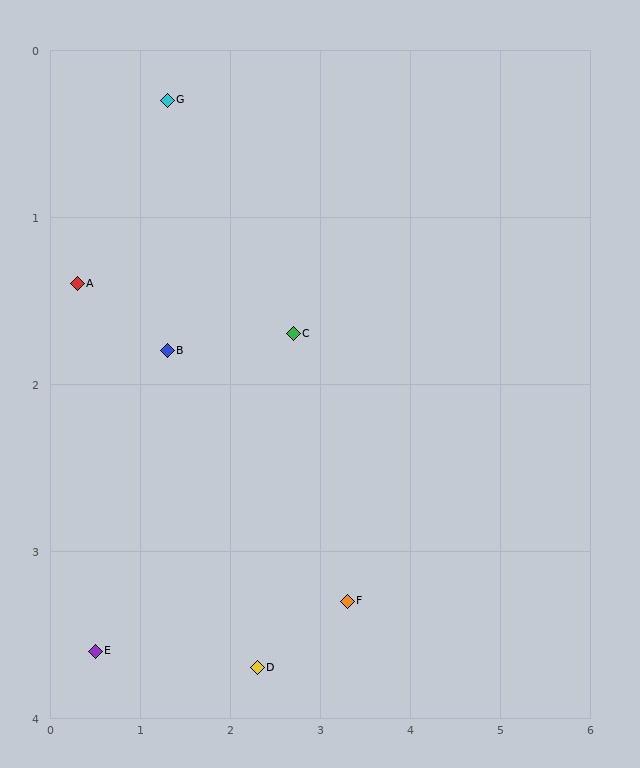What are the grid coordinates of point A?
Point A is at approximately (0.3, 1.4).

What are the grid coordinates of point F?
Point F is at approximately (3.3, 3.3).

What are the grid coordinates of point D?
Point D is at approximately (2.3, 3.7).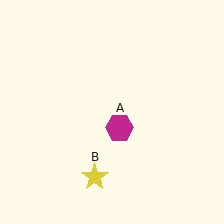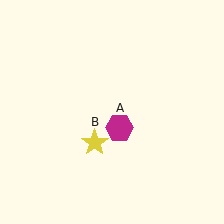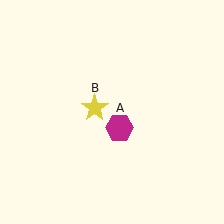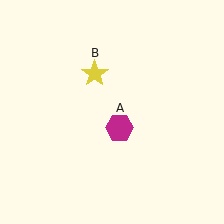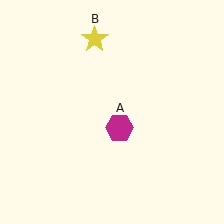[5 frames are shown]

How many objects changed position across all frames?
1 object changed position: yellow star (object B).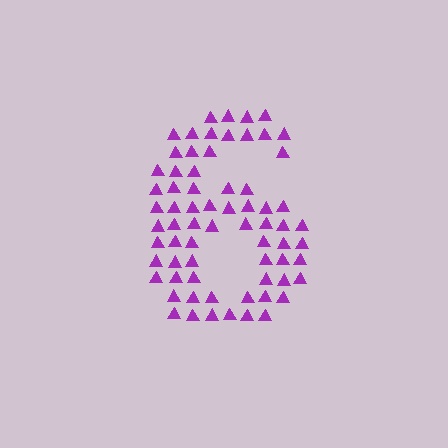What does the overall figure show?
The overall figure shows the digit 6.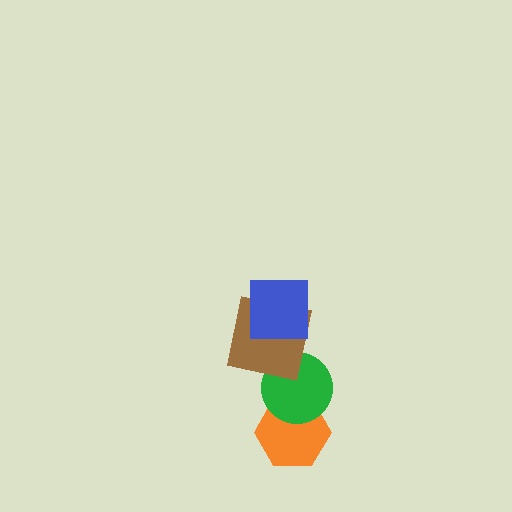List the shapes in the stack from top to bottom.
From top to bottom: the blue square, the brown square, the green circle, the orange hexagon.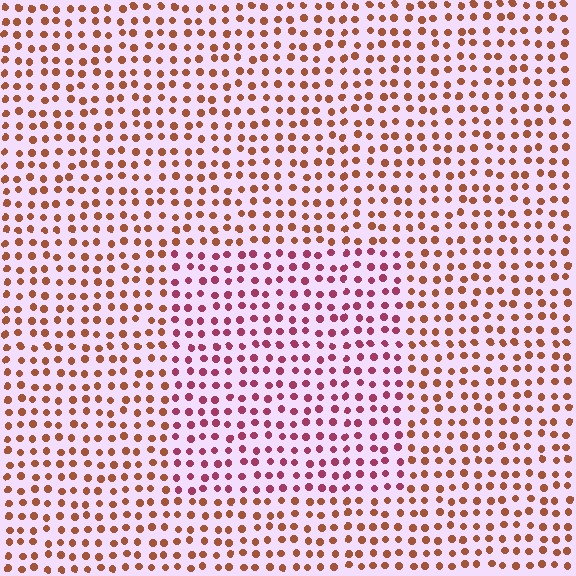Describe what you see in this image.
The image is filled with small brown elements in a uniform arrangement. A rectangle-shaped region is visible where the elements are tinted to a slightly different hue, forming a subtle color boundary.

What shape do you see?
I see a rectangle.